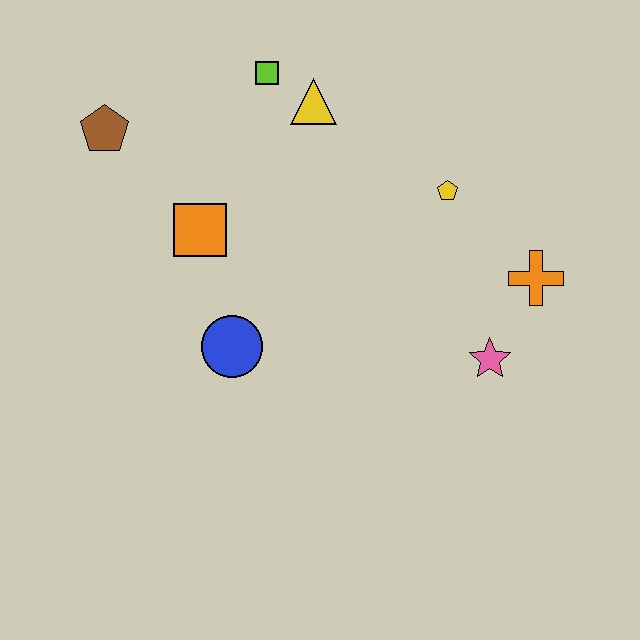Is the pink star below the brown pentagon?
Yes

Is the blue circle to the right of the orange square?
Yes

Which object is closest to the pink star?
The orange cross is closest to the pink star.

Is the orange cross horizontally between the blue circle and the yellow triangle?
No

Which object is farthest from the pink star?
The brown pentagon is farthest from the pink star.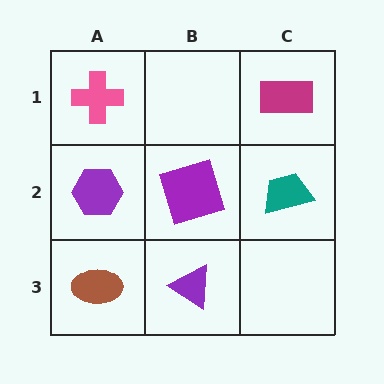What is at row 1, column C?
A magenta rectangle.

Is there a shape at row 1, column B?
No, that cell is empty.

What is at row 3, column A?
A brown ellipse.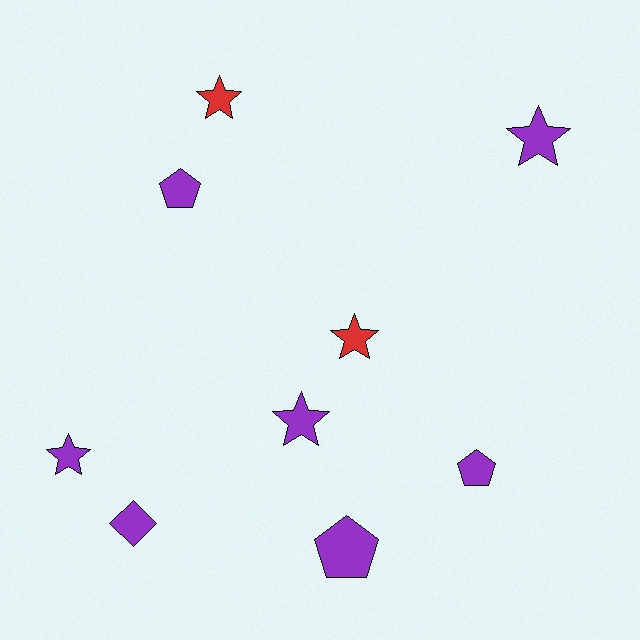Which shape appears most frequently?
Star, with 5 objects.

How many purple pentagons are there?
There are 3 purple pentagons.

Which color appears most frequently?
Purple, with 7 objects.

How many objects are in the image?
There are 9 objects.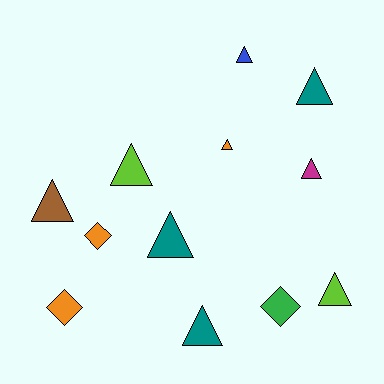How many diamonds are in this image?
There are 3 diamonds.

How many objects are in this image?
There are 12 objects.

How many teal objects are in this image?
There are 3 teal objects.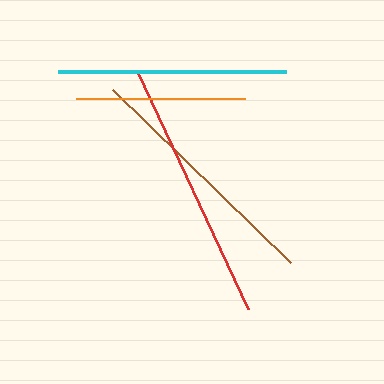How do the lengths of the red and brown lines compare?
The red and brown lines are approximately the same length.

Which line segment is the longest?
The red line is the longest at approximately 262 pixels.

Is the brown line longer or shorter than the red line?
The red line is longer than the brown line.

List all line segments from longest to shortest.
From longest to shortest: red, brown, cyan, orange.